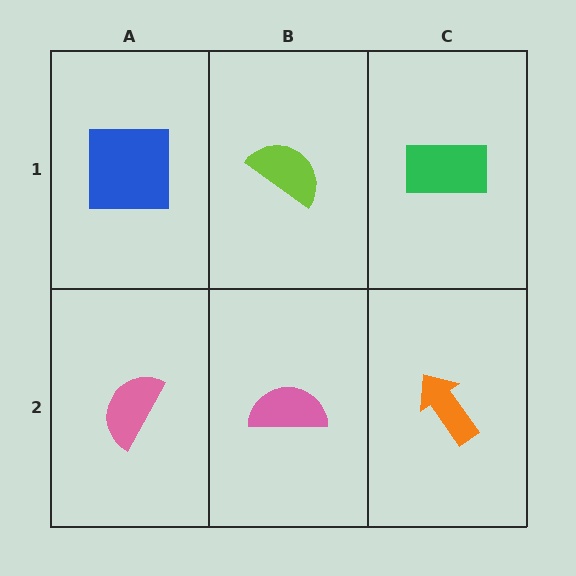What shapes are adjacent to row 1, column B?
A pink semicircle (row 2, column B), a blue square (row 1, column A), a green rectangle (row 1, column C).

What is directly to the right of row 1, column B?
A green rectangle.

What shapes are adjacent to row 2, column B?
A lime semicircle (row 1, column B), a pink semicircle (row 2, column A), an orange arrow (row 2, column C).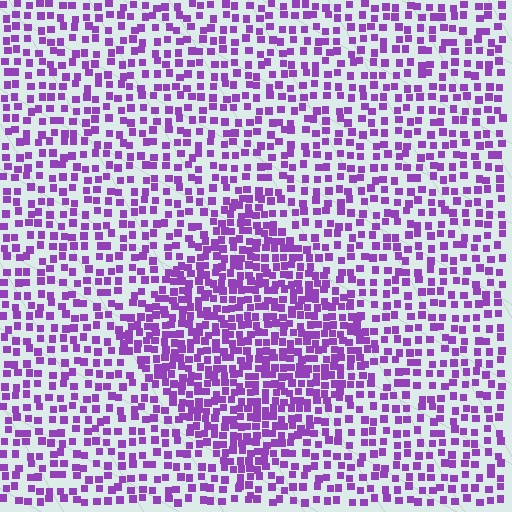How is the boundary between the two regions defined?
The boundary is defined by a change in element density (approximately 1.9x ratio). All elements are the same color, size, and shape.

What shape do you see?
I see a diamond.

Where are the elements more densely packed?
The elements are more densely packed inside the diamond boundary.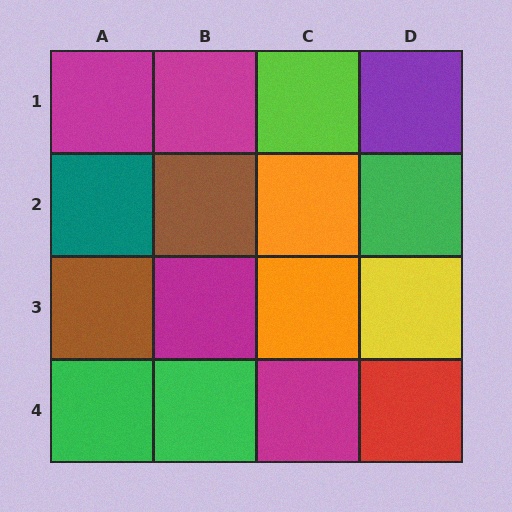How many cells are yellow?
1 cell is yellow.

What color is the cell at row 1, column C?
Lime.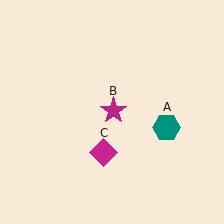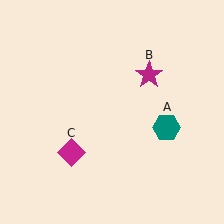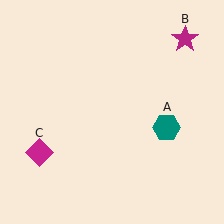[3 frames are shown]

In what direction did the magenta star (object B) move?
The magenta star (object B) moved up and to the right.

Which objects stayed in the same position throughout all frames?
Teal hexagon (object A) remained stationary.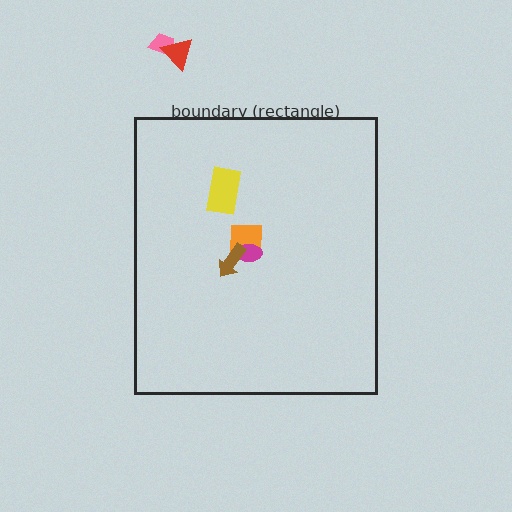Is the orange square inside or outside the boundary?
Inside.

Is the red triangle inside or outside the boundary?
Outside.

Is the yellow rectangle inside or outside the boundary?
Inside.